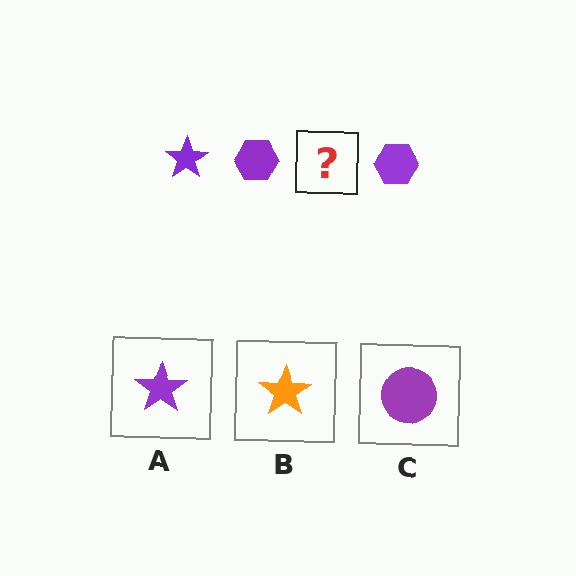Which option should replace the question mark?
Option A.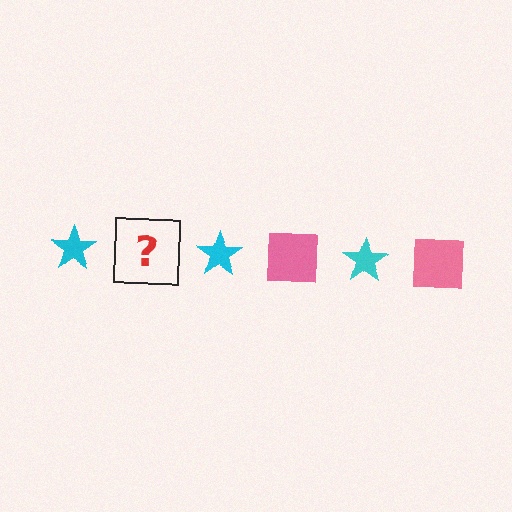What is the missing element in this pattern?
The missing element is a pink square.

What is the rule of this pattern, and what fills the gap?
The rule is that the pattern alternates between cyan star and pink square. The gap should be filled with a pink square.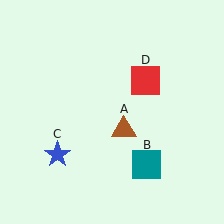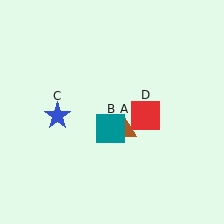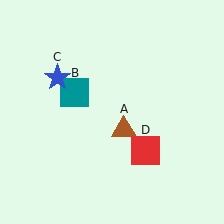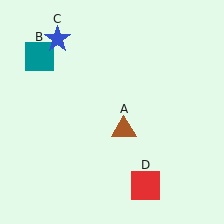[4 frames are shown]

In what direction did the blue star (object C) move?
The blue star (object C) moved up.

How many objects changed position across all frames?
3 objects changed position: teal square (object B), blue star (object C), red square (object D).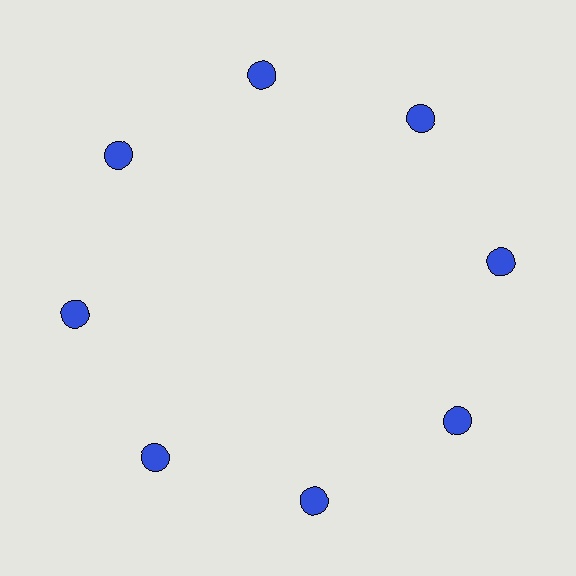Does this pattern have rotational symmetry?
Yes, this pattern has 8-fold rotational symmetry. It looks the same after rotating 45 degrees around the center.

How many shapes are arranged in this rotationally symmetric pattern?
There are 8 shapes, arranged in 8 groups of 1.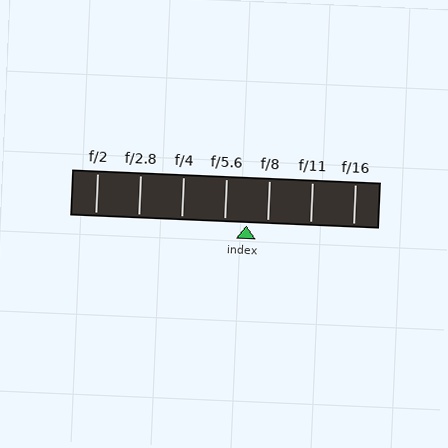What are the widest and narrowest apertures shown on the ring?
The widest aperture shown is f/2 and the narrowest is f/16.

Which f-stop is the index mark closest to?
The index mark is closest to f/8.